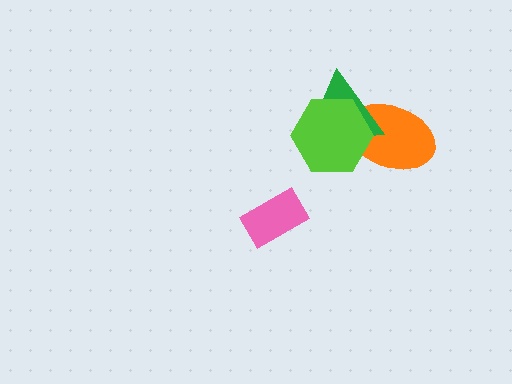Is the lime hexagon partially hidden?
No, no other shape covers it.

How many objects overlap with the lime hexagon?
2 objects overlap with the lime hexagon.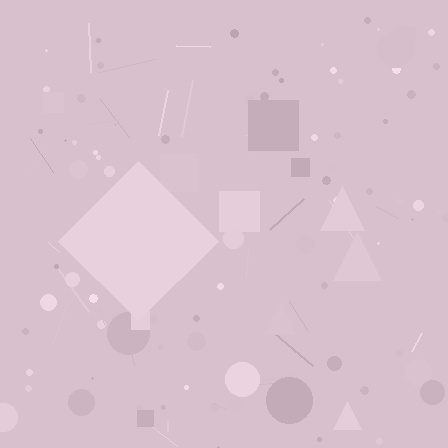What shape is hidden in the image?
A diamond is hidden in the image.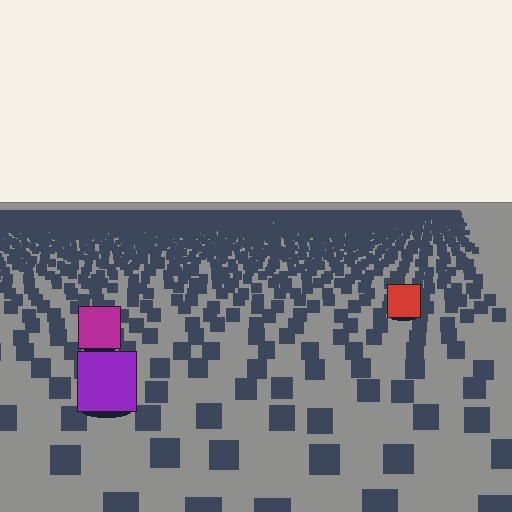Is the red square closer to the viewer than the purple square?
No. The purple square is closer — you can tell from the texture gradient: the ground texture is coarser near it.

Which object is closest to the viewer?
The purple square is closest. The texture marks near it are larger and more spread out.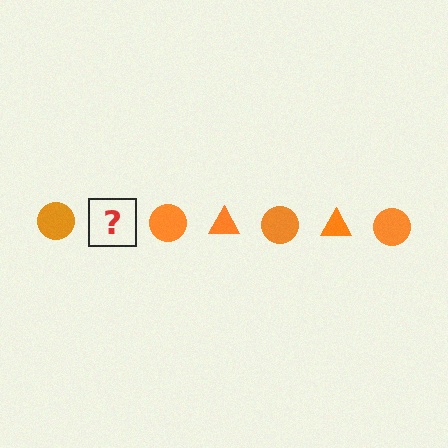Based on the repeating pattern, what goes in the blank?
The blank should be an orange triangle.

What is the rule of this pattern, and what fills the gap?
The rule is that the pattern cycles through circle, triangle shapes in orange. The gap should be filled with an orange triangle.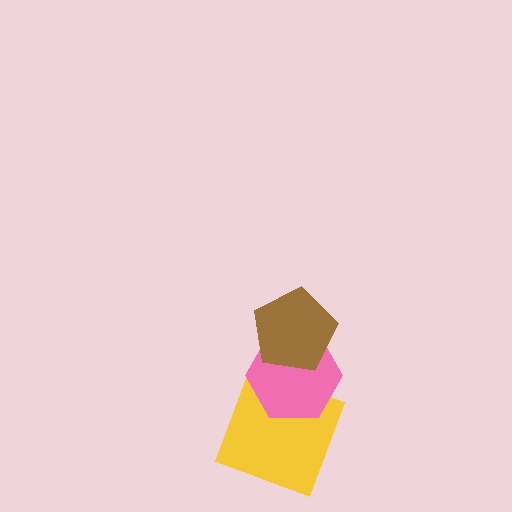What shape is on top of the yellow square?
The pink hexagon is on top of the yellow square.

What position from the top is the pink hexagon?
The pink hexagon is 2nd from the top.